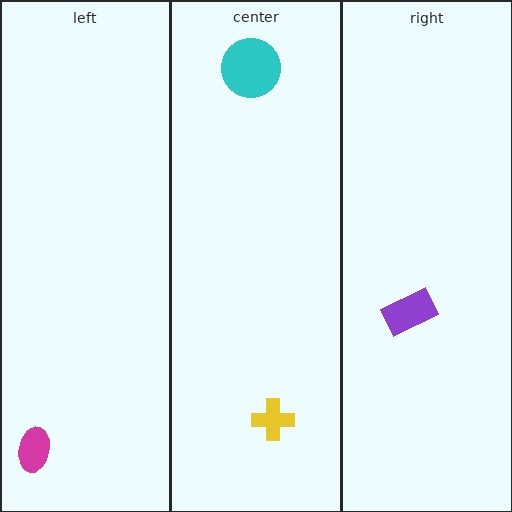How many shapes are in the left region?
1.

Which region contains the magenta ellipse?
The left region.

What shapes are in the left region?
The magenta ellipse.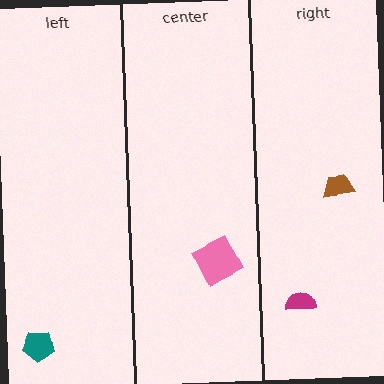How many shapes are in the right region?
2.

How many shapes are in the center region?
1.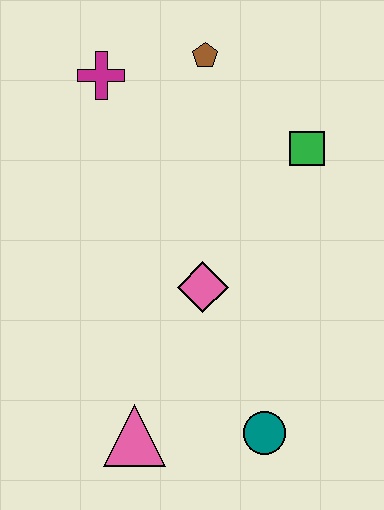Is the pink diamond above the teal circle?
Yes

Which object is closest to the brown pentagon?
The magenta cross is closest to the brown pentagon.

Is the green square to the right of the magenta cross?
Yes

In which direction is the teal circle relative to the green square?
The teal circle is below the green square.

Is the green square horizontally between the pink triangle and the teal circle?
No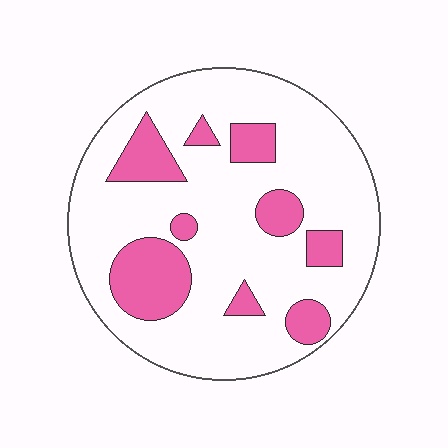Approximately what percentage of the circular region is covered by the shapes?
Approximately 20%.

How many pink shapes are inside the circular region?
9.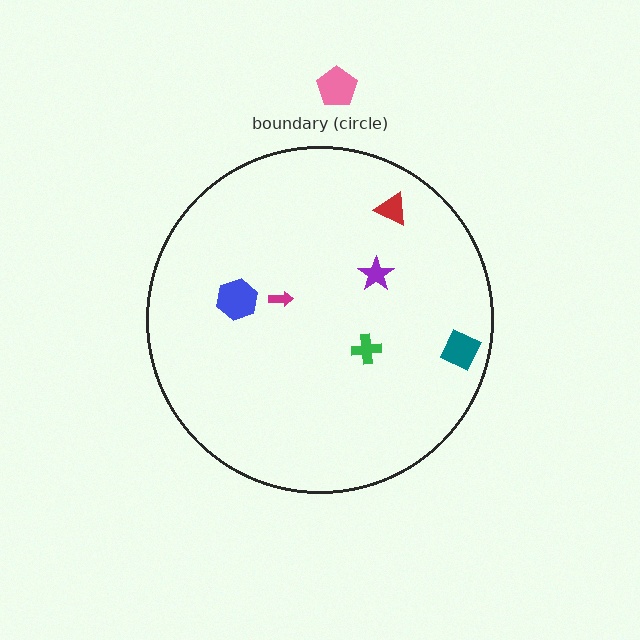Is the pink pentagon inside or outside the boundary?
Outside.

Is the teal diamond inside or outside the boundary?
Inside.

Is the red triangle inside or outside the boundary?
Inside.